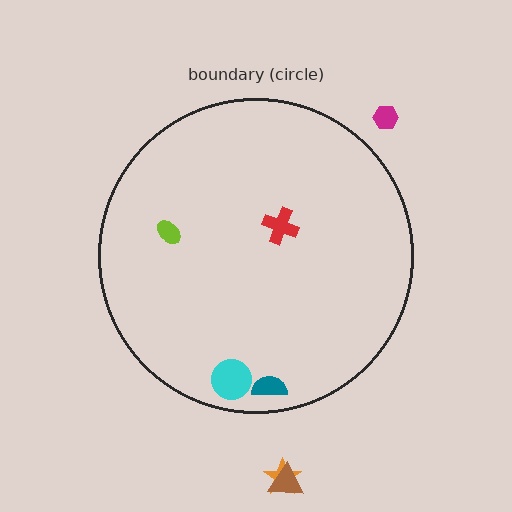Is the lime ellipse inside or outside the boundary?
Inside.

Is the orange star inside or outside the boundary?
Outside.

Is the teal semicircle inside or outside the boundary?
Inside.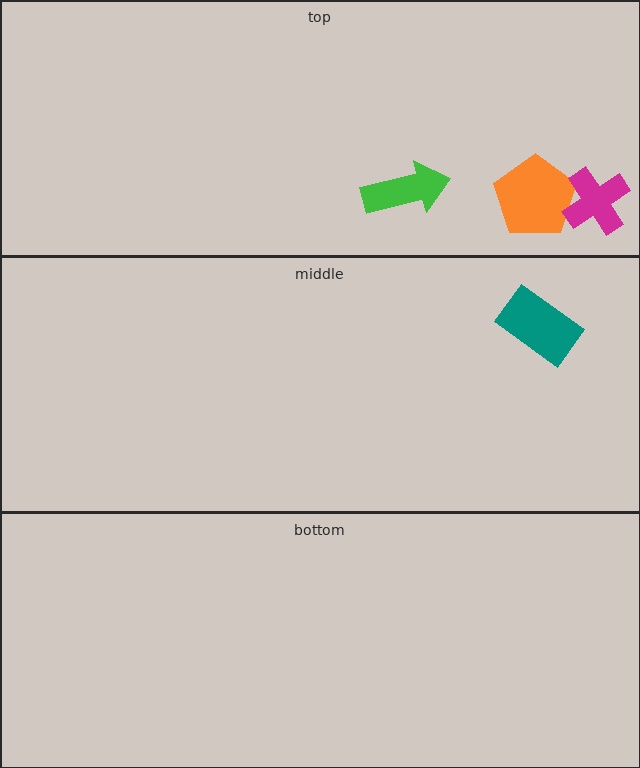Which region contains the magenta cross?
The top region.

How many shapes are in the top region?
3.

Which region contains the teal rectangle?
The middle region.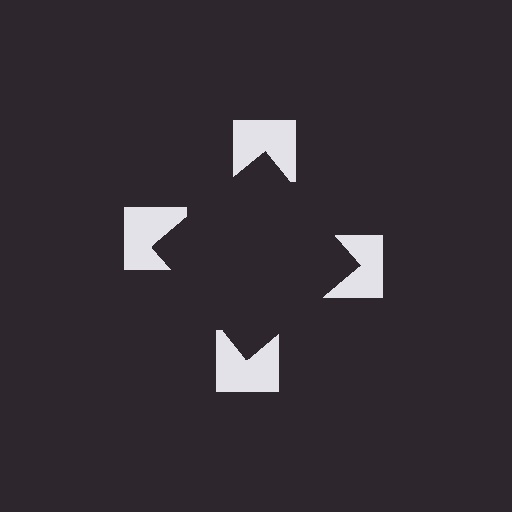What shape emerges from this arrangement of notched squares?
An illusory square — its edges are inferred from the aligned wedge cuts in the notched squares, not physically drawn.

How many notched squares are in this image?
There are 4 — one at each vertex of the illusory square.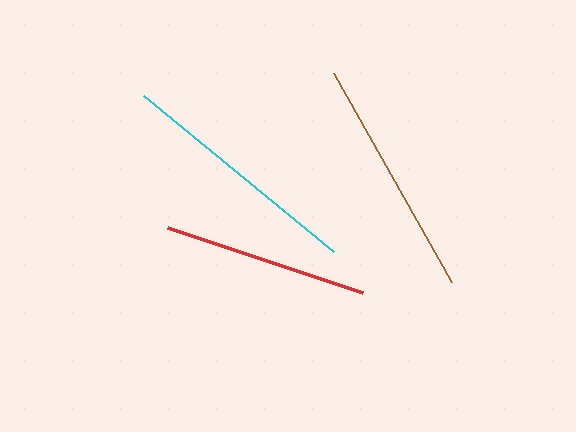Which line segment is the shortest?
The red line is the shortest at approximately 206 pixels.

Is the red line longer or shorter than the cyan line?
The cyan line is longer than the red line.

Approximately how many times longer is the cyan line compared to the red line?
The cyan line is approximately 1.2 times the length of the red line.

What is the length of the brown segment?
The brown segment is approximately 239 pixels long.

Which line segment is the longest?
The cyan line is the longest at approximately 245 pixels.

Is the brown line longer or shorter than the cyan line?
The cyan line is longer than the brown line.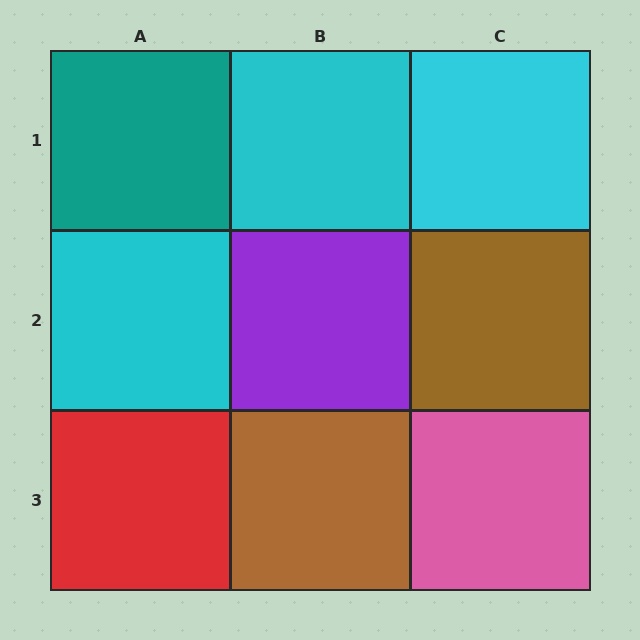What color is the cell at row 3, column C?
Pink.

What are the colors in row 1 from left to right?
Teal, cyan, cyan.